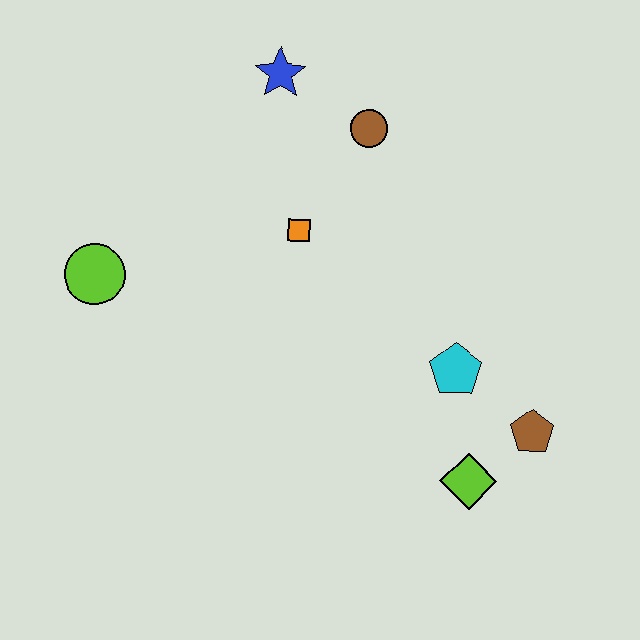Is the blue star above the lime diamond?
Yes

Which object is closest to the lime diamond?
The brown pentagon is closest to the lime diamond.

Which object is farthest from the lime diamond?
The blue star is farthest from the lime diamond.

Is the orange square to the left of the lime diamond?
Yes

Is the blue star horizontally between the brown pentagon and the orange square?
No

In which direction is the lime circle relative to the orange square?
The lime circle is to the left of the orange square.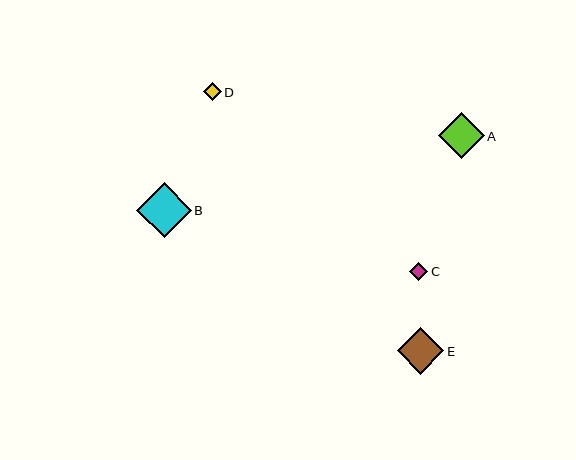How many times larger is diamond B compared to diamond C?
Diamond B is approximately 3.1 times the size of diamond C.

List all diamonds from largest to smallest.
From largest to smallest: B, E, A, D, C.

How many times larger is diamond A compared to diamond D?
Diamond A is approximately 2.5 times the size of diamond D.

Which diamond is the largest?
Diamond B is the largest with a size of approximately 55 pixels.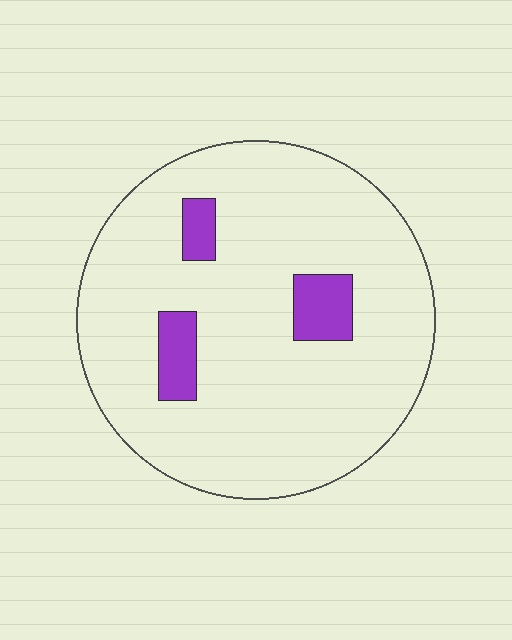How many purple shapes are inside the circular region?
3.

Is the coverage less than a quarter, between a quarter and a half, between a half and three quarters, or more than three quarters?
Less than a quarter.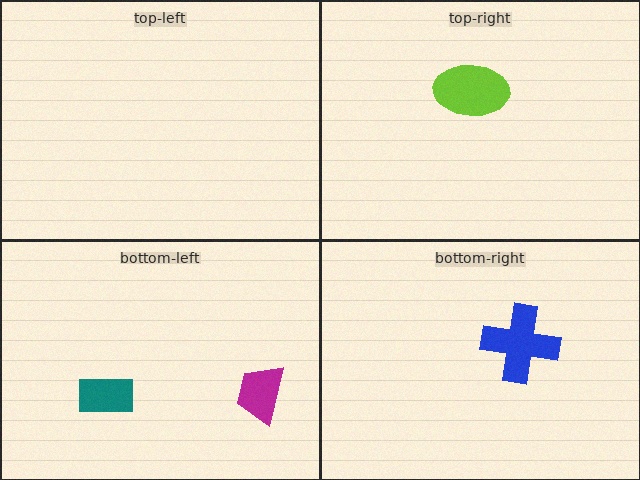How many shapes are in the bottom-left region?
2.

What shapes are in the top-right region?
The lime ellipse.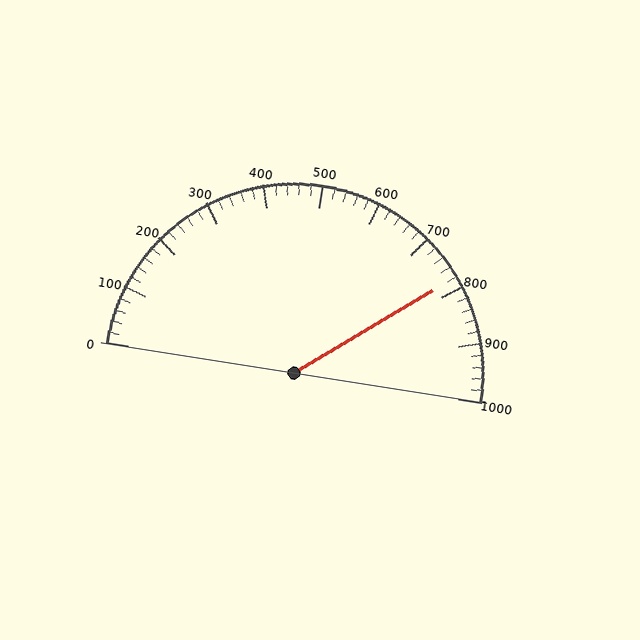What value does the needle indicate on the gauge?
The needle indicates approximately 780.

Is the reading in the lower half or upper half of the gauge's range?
The reading is in the upper half of the range (0 to 1000).